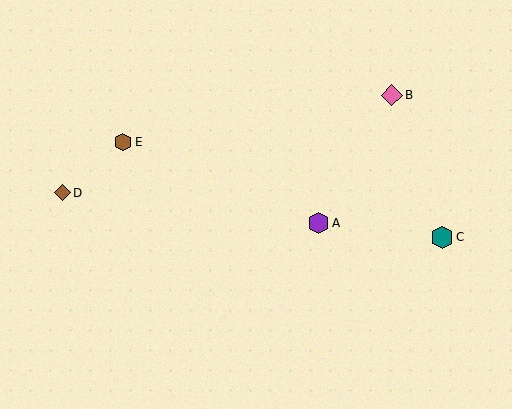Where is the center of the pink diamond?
The center of the pink diamond is at (392, 95).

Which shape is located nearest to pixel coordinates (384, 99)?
The pink diamond (labeled B) at (392, 95) is nearest to that location.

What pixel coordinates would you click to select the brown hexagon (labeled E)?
Click at (123, 142) to select the brown hexagon E.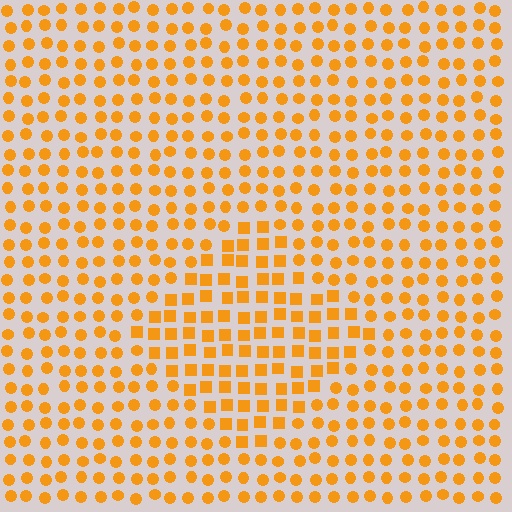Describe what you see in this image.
The image is filled with small orange elements arranged in a uniform grid. A diamond-shaped region contains squares, while the surrounding area contains circles. The boundary is defined purely by the change in element shape.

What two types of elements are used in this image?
The image uses squares inside the diamond region and circles outside it.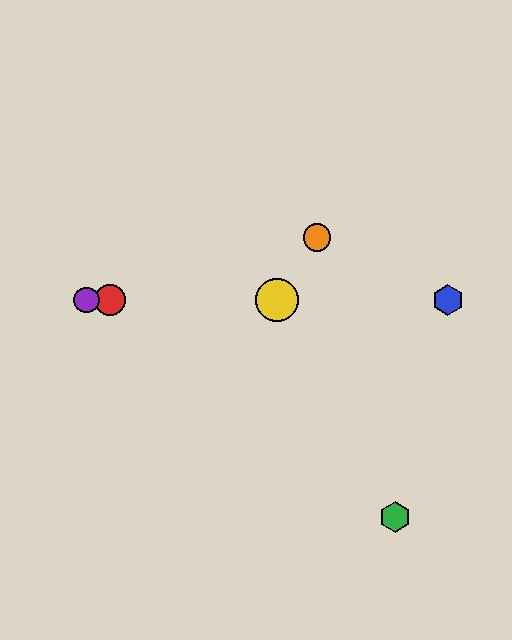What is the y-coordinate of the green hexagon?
The green hexagon is at y≈517.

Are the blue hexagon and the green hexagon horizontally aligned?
No, the blue hexagon is at y≈300 and the green hexagon is at y≈517.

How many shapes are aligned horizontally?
4 shapes (the red circle, the blue hexagon, the yellow circle, the purple circle) are aligned horizontally.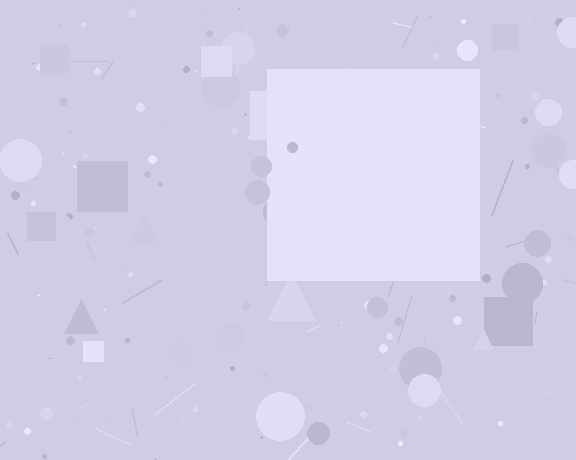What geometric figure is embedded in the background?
A square is embedded in the background.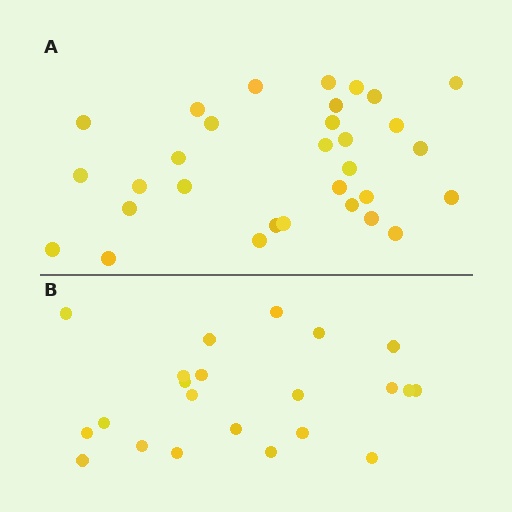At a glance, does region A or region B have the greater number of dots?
Region A (the top region) has more dots.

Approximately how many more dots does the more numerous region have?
Region A has roughly 8 or so more dots than region B.